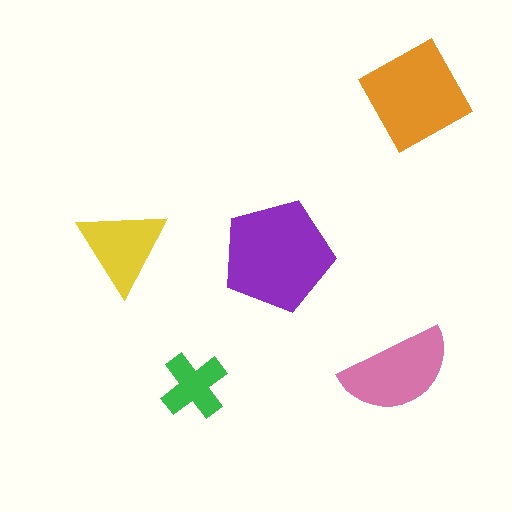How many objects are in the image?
There are 5 objects in the image.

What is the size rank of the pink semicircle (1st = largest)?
3rd.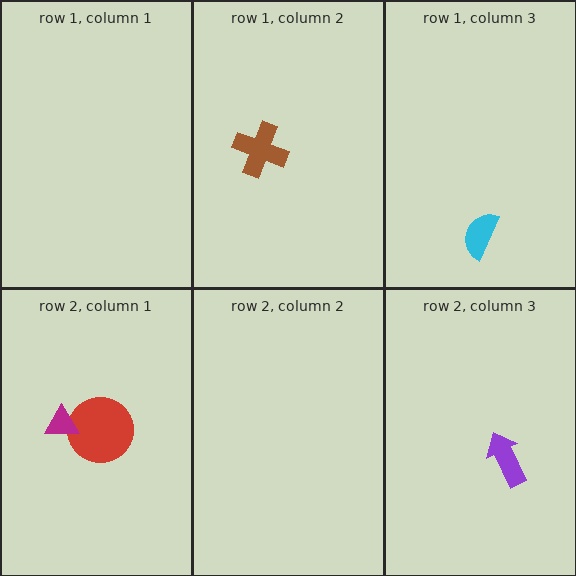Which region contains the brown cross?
The row 1, column 2 region.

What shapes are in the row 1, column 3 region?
The cyan semicircle.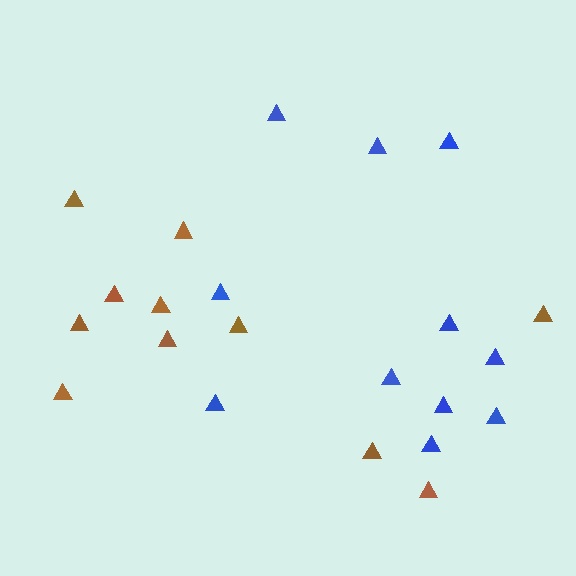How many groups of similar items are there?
There are 2 groups: one group of blue triangles (11) and one group of brown triangles (11).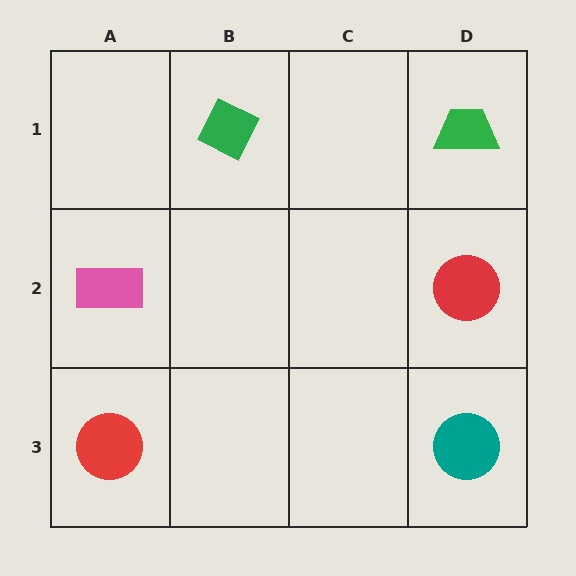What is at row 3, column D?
A teal circle.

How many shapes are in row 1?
2 shapes.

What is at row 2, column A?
A pink rectangle.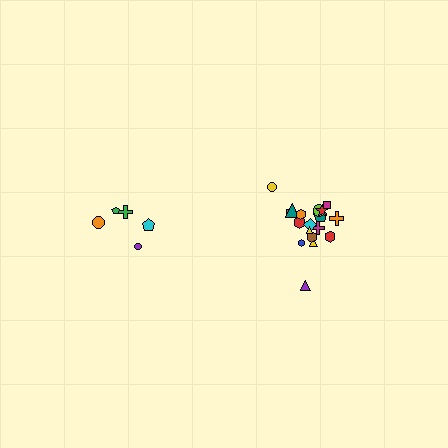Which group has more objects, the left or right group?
The right group.